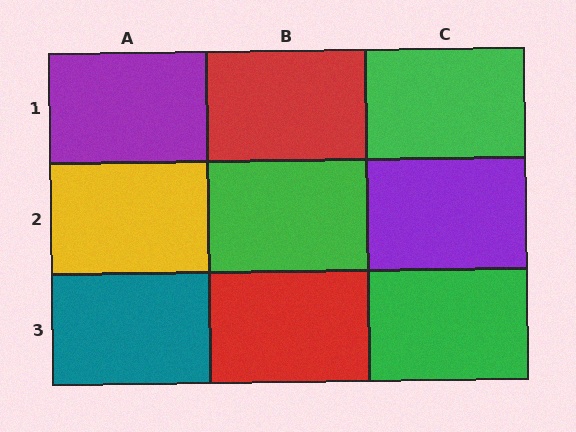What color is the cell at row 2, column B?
Green.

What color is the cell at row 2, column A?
Yellow.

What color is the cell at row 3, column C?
Green.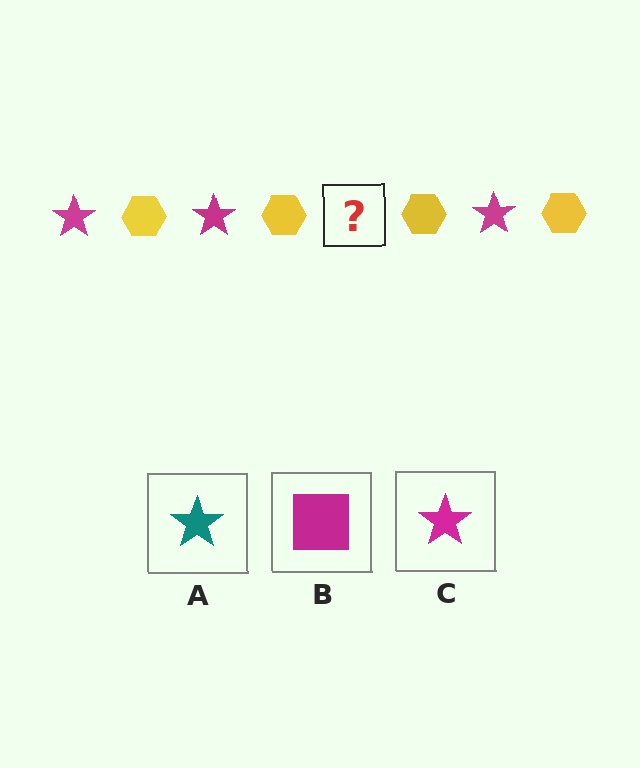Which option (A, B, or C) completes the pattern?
C.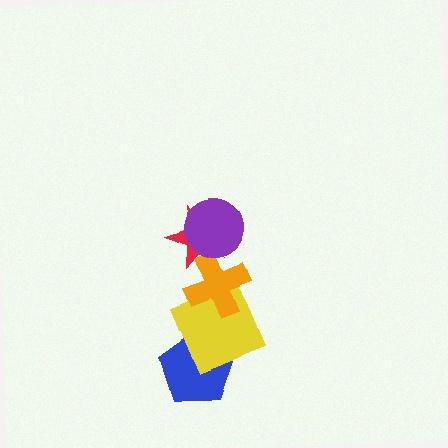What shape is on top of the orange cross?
The red star is on top of the orange cross.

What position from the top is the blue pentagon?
The blue pentagon is 5th from the top.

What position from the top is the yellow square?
The yellow square is 4th from the top.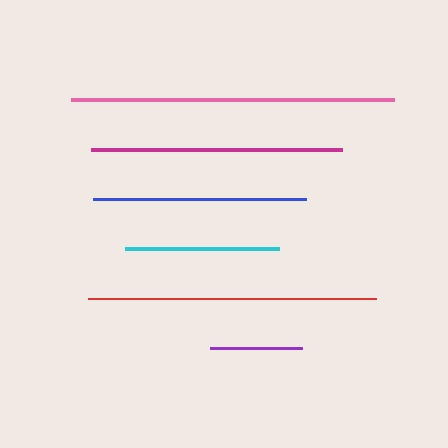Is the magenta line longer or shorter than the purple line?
The magenta line is longer than the purple line.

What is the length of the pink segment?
The pink segment is approximately 323 pixels long.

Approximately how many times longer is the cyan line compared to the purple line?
The cyan line is approximately 1.7 times the length of the purple line.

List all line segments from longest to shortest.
From longest to shortest: pink, red, magenta, blue, cyan, purple.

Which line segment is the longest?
The pink line is the longest at approximately 323 pixels.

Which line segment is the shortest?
The purple line is the shortest at approximately 92 pixels.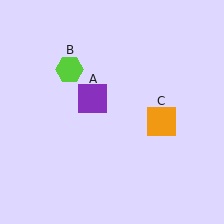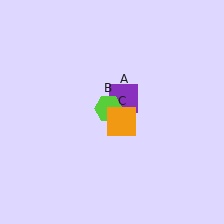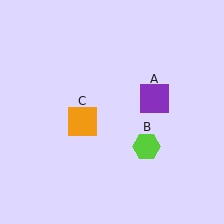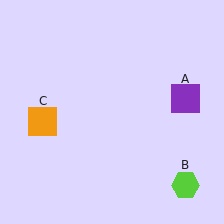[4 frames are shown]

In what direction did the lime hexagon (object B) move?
The lime hexagon (object B) moved down and to the right.